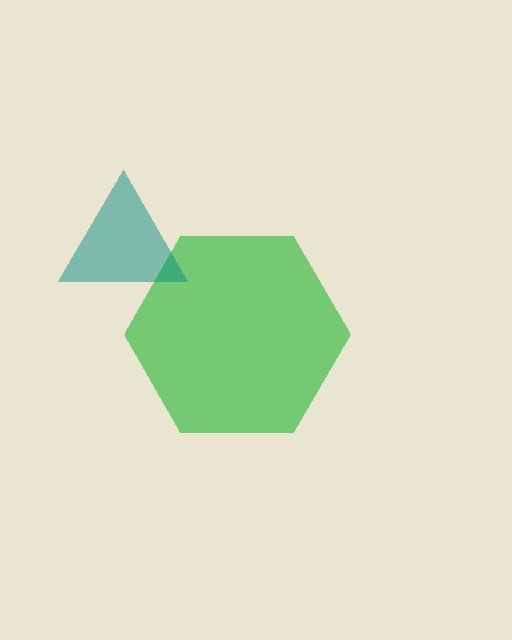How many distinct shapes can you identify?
There are 2 distinct shapes: a green hexagon, a teal triangle.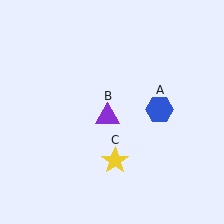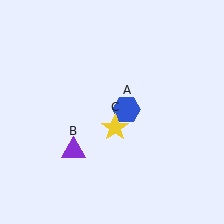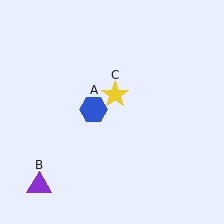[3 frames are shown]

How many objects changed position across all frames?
3 objects changed position: blue hexagon (object A), purple triangle (object B), yellow star (object C).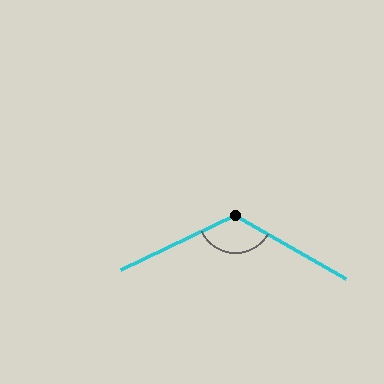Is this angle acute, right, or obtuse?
It is obtuse.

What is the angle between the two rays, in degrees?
Approximately 125 degrees.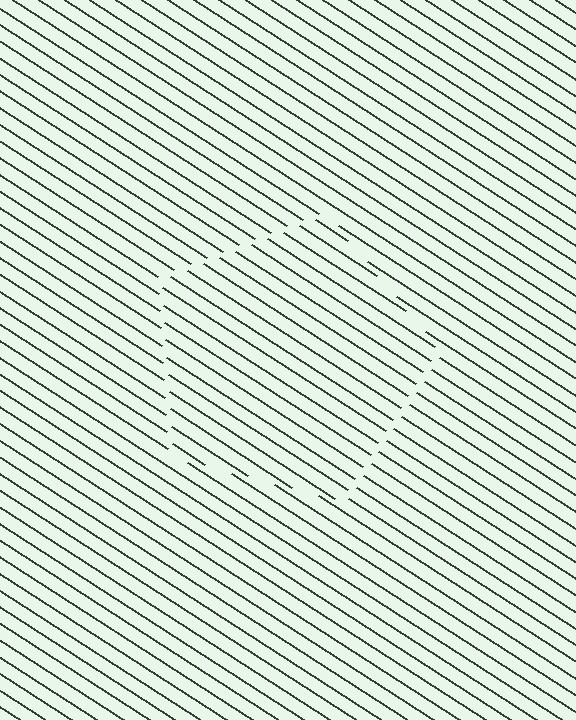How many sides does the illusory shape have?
5 sides — the line-ends trace a pentagon.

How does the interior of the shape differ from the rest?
The interior of the shape contains the same grating, shifted by half a period — the contour is defined by the phase discontinuity where line-ends from the inner and outer gratings abut.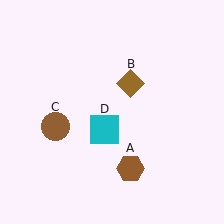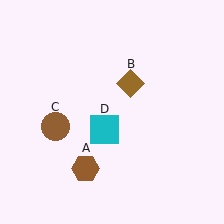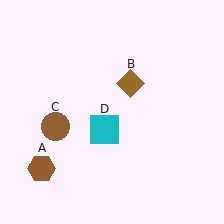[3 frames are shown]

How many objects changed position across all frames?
1 object changed position: brown hexagon (object A).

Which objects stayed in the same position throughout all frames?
Brown diamond (object B) and brown circle (object C) and cyan square (object D) remained stationary.